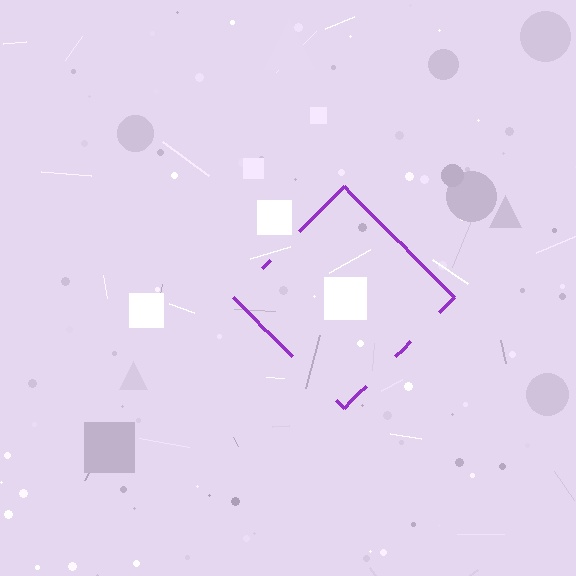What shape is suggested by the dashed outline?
The dashed outline suggests a diamond.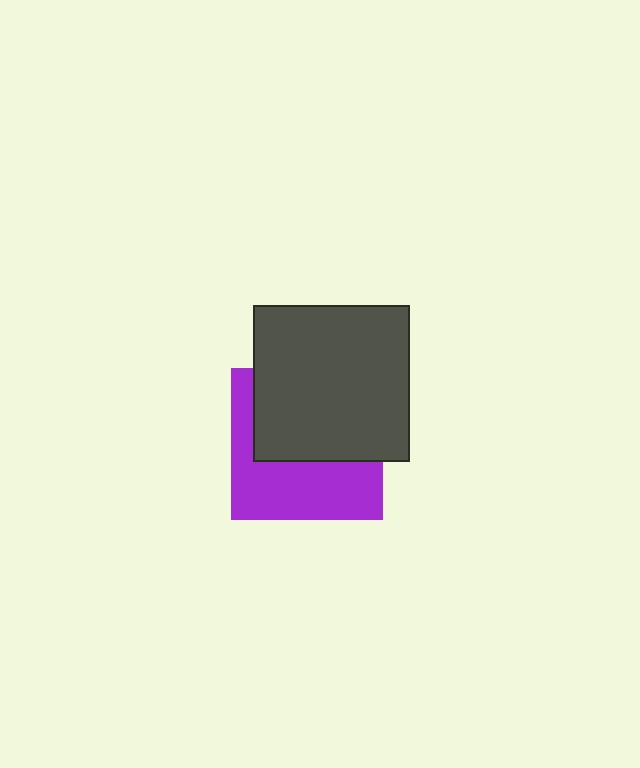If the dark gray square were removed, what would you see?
You would see the complete purple square.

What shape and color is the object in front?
The object in front is a dark gray square.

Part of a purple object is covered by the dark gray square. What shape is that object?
It is a square.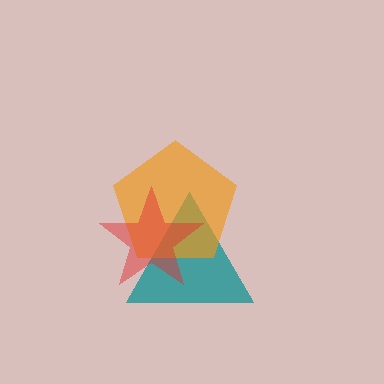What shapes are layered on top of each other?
The layered shapes are: a teal triangle, an orange pentagon, a red star.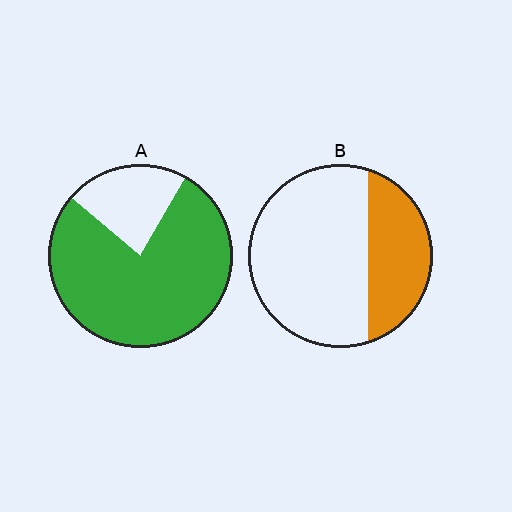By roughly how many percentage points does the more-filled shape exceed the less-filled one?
By roughly 45 percentage points (A over B).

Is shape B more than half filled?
No.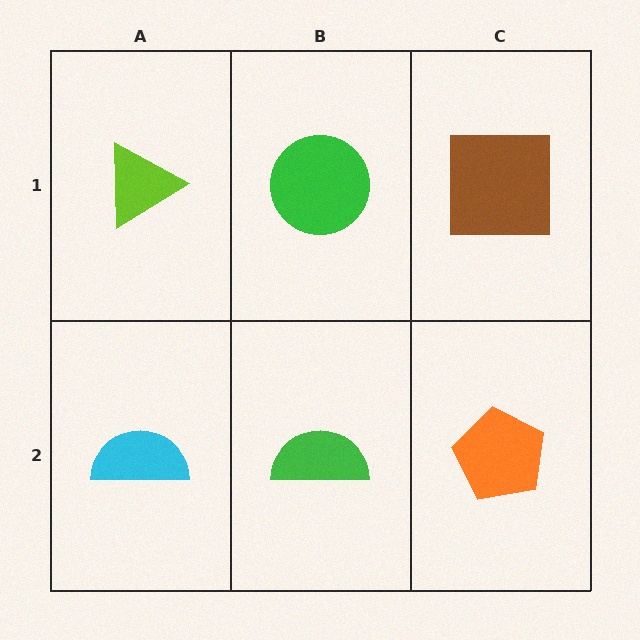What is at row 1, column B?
A green circle.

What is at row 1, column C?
A brown square.